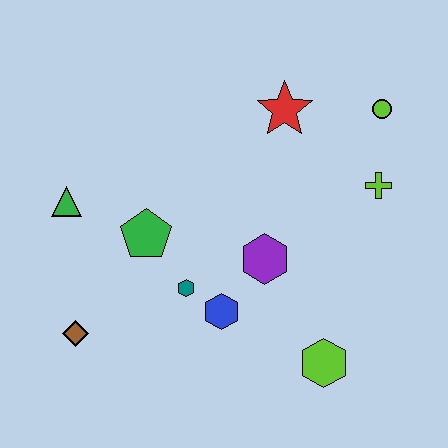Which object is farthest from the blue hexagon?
The lime circle is farthest from the blue hexagon.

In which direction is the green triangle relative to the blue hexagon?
The green triangle is to the left of the blue hexagon.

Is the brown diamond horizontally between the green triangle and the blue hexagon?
Yes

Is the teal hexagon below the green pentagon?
Yes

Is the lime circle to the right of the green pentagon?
Yes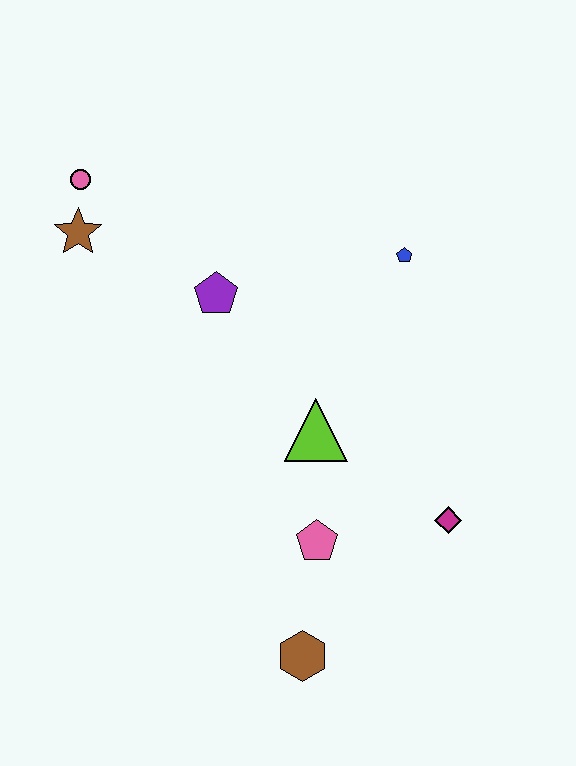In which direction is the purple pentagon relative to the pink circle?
The purple pentagon is to the right of the pink circle.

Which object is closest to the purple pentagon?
The brown star is closest to the purple pentagon.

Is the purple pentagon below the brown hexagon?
No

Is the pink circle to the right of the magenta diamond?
No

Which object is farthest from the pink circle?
The brown hexagon is farthest from the pink circle.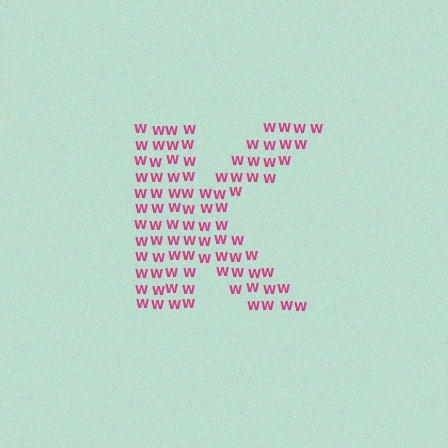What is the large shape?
The large shape is the letter K.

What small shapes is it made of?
It is made of small letter W's.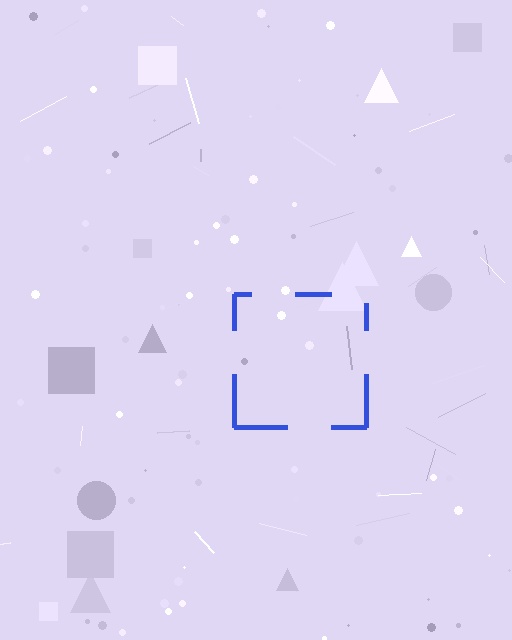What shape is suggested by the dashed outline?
The dashed outline suggests a square.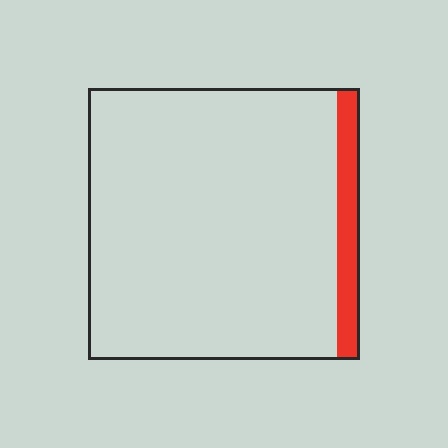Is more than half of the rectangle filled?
No.